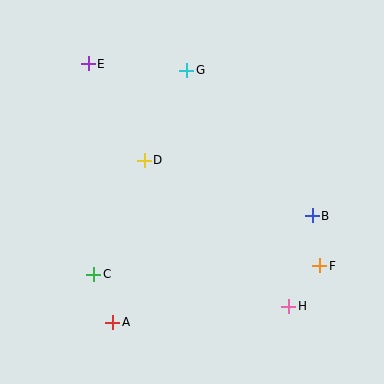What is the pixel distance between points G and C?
The distance between G and C is 224 pixels.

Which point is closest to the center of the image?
Point D at (144, 160) is closest to the center.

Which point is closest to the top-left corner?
Point E is closest to the top-left corner.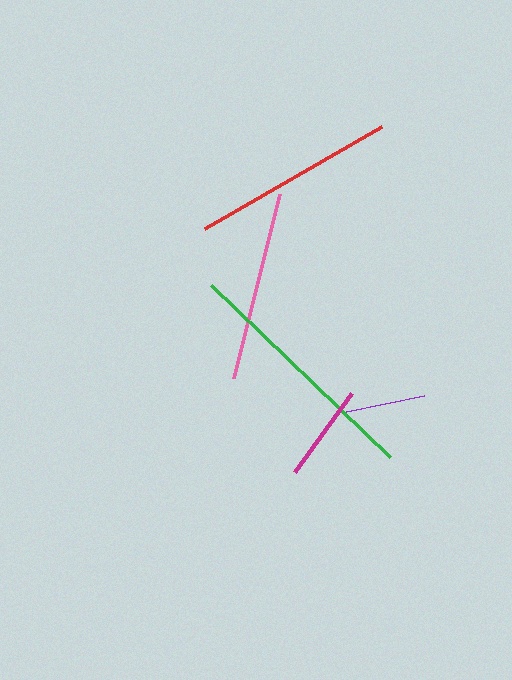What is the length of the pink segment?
The pink segment is approximately 190 pixels long.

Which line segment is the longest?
The green line is the longest at approximately 248 pixels.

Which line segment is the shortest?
The purple line is the shortest at approximately 80 pixels.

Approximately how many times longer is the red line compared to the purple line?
The red line is approximately 2.6 times the length of the purple line.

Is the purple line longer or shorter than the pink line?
The pink line is longer than the purple line.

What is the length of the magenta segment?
The magenta segment is approximately 98 pixels long.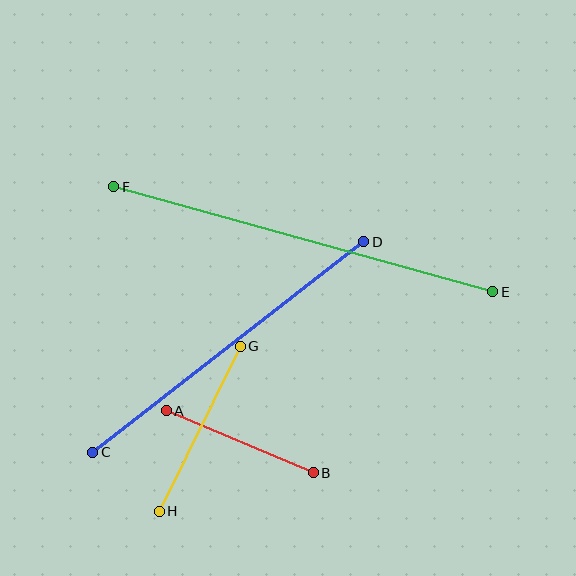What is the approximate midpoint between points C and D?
The midpoint is at approximately (228, 347) pixels.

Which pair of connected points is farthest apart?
Points E and F are farthest apart.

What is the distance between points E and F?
The distance is approximately 393 pixels.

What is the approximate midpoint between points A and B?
The midpoint is at approximately (240, 442) pixels.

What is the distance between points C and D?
The distance is approximately 343 pixels.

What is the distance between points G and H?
The distance is approximately 184 pixels.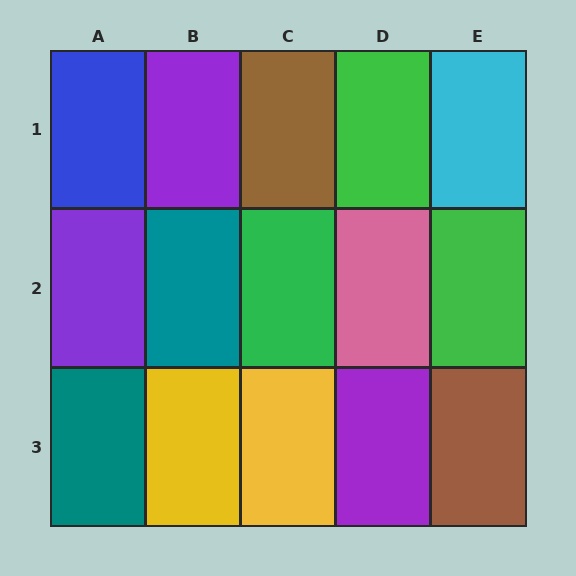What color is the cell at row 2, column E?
Green.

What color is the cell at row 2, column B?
Teal.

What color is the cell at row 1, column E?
Cyan.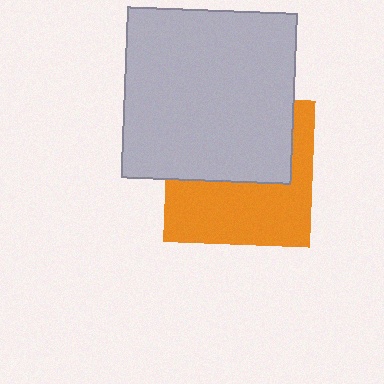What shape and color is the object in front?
The object in front is a light gray square.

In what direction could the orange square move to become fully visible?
The orange square could move down. That would shift it out from behind the light gray square entirely.